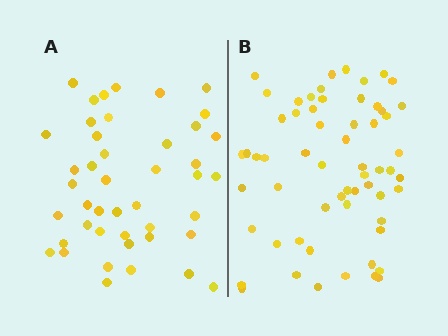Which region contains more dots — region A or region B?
Region B (the right region) has more dots.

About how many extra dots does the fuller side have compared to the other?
Region B has approximately 15 more dots than region A.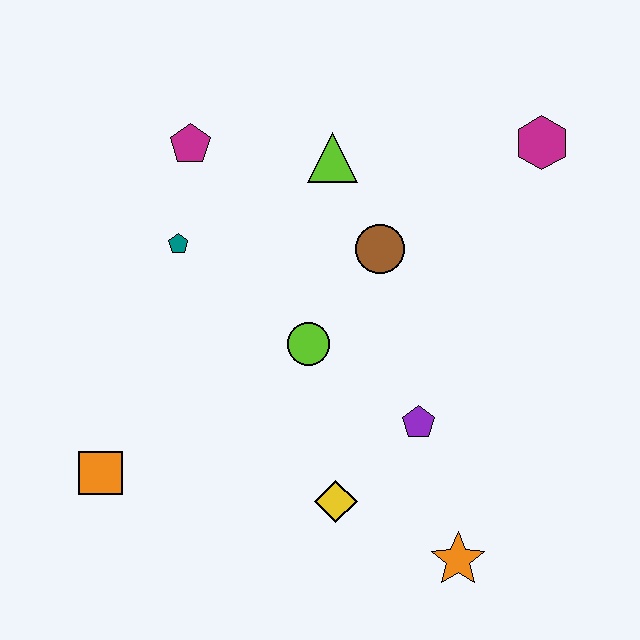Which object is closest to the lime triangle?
The brown circle is closest to the lime triangle.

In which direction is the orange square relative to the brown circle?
The orange square is to the left of the brown circle.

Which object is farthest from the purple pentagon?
The magenta pentagon is farthest from the purple pentagon.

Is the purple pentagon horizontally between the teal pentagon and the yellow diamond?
No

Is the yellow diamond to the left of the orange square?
No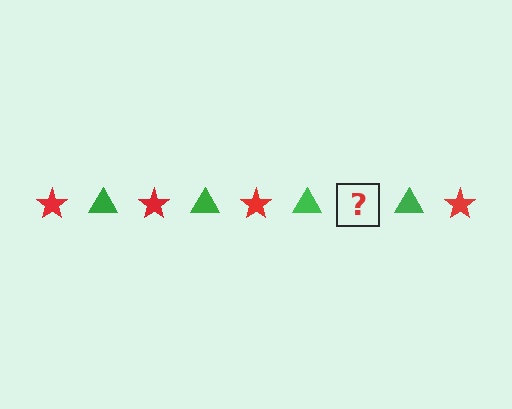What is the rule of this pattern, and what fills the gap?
The rule is that the pattern alternates between red star and green triangle. The gap should be filled with a red star.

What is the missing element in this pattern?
The missing element is a red star.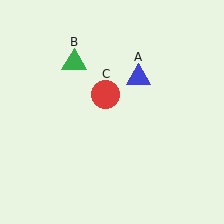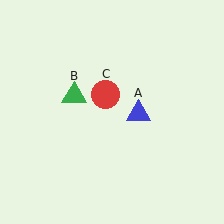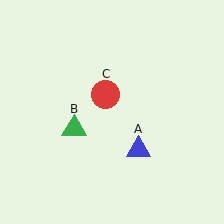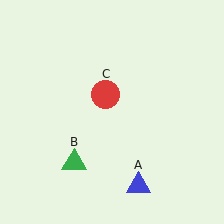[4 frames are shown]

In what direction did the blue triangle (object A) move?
The blue triangle (object A) moved down.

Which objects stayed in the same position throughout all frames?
Red circle (object C) remained stationary.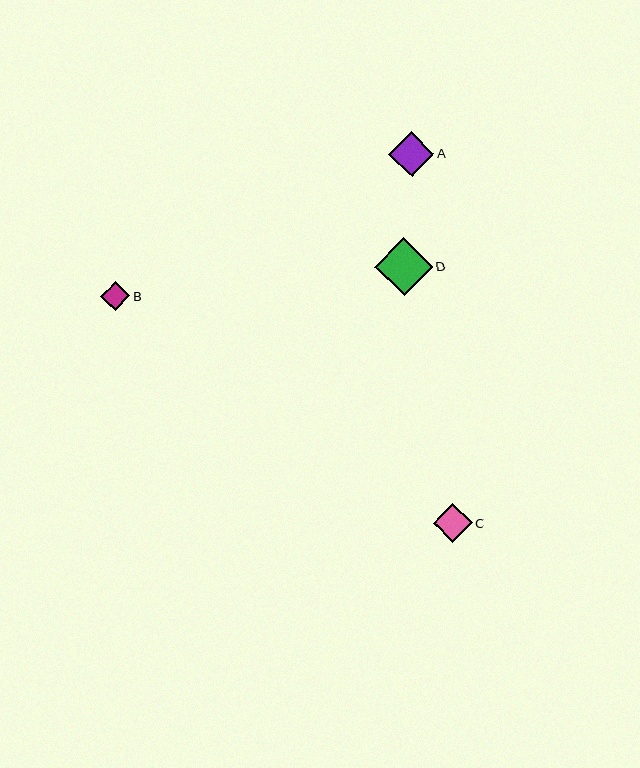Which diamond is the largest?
Diamond D is the largest with a size of approximately 58 pixels.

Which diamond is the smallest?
Diamond B is the smallest with a size of approximately 29 pixels.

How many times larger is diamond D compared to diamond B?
Diamond D is approximately 2.0 times the size of diamond B.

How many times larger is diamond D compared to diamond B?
Diamond D is approximately 2.0 times the size of diamond B.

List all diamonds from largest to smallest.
From largest to smallest: D, A, C, B.